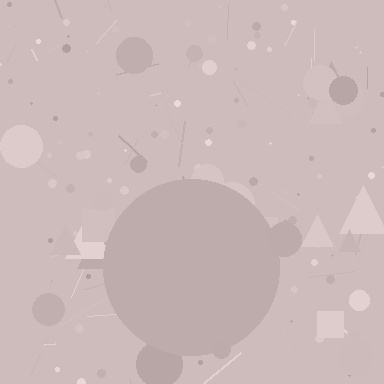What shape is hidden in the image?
A circle is hidden in the image.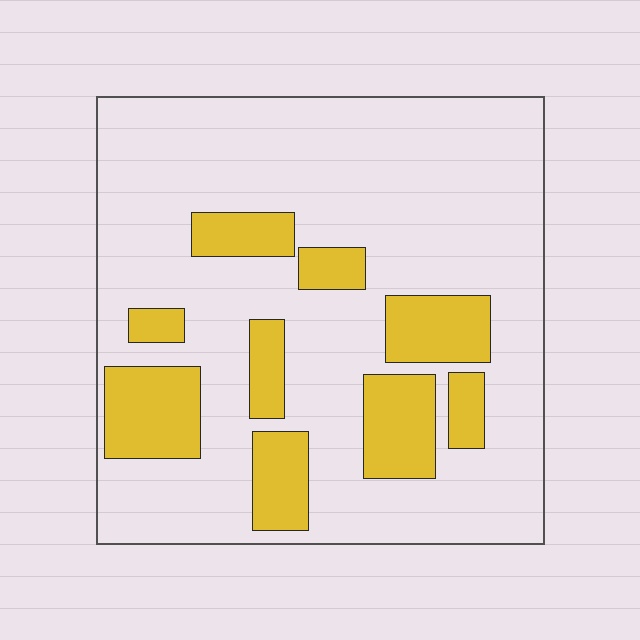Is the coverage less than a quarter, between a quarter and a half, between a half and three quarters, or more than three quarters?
Less than a quarter.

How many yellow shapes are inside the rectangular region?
9.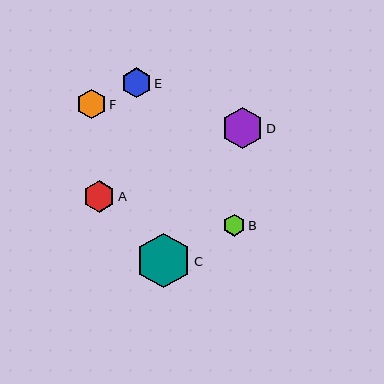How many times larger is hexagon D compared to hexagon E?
Hexagon D is approximately 1.4 times the size of hexagon E.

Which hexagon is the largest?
Hexagon C is the largest with a size of approximately 55 pixels.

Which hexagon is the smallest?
Hexagon B is the smallest with a size of approximately 23 pixels.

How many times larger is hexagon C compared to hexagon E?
Hexagon C is approximately 1.8 times the size of hexagon E.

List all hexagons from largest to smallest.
From largest to smallest: C, D, A, E, F, B.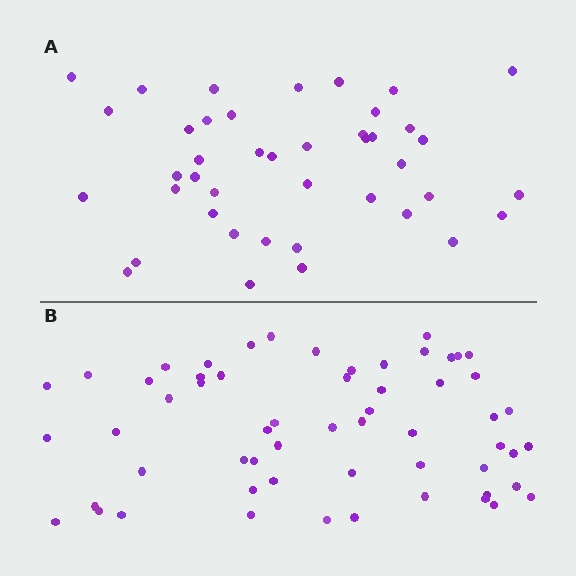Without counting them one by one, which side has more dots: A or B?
Region B (the bottom region) has more dots.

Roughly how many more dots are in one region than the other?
Region B has approximately 15 more dots than region A.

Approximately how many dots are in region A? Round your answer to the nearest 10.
About 40 dots. (The exact count is 42, which rounds to 40.)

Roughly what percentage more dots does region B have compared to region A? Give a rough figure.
About 40% more.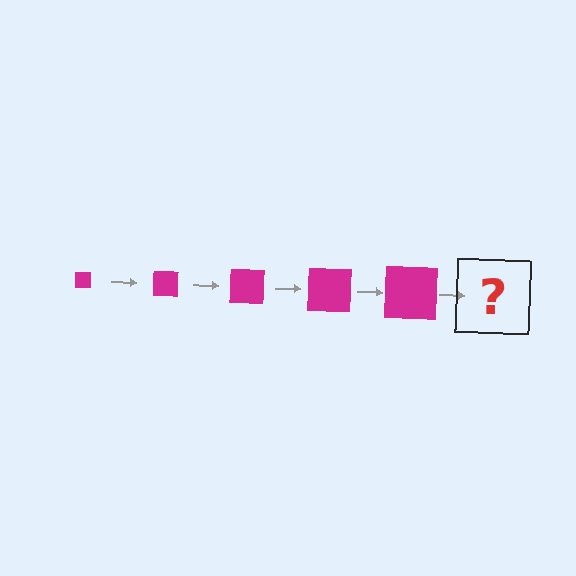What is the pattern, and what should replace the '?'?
The pattern is that the square gets progressively larger each step. The '?' should be a magenta square, larger than the previous one.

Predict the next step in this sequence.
The next step is a magenta square, larger than the previous one.